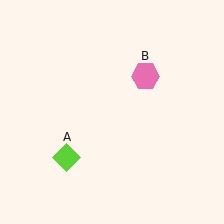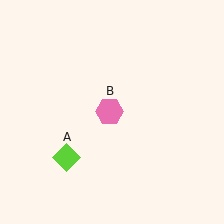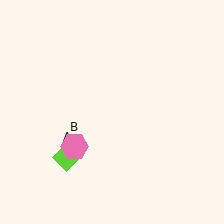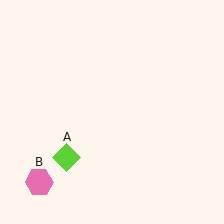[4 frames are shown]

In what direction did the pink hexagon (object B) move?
The pink hexagon (object B) moved down and to the left.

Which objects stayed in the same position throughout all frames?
Lime diamond (object A) remained stationary.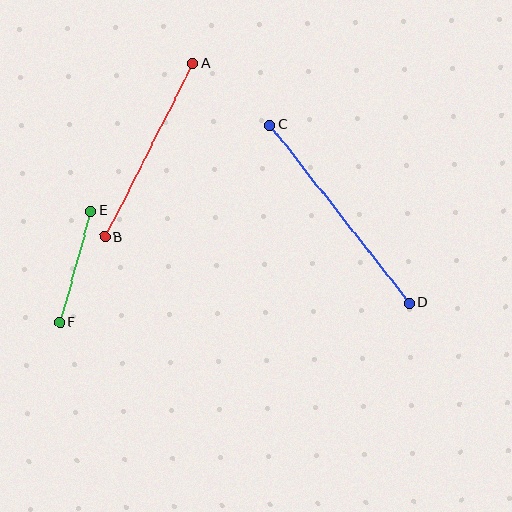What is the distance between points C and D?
The distance is approximately 226 pixels.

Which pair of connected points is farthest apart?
Points C and D are farthest apart.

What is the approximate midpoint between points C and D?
The midpoint is at approximately (339, 214) pixels.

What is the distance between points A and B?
The distance is approximately 194 pixels.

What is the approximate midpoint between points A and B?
The midpoint is at approximately (149, 150) pixels.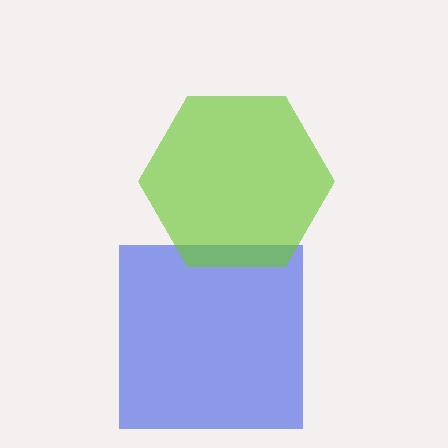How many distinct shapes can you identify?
There are 2 distinct shapes: a blue square, a lime hexagon.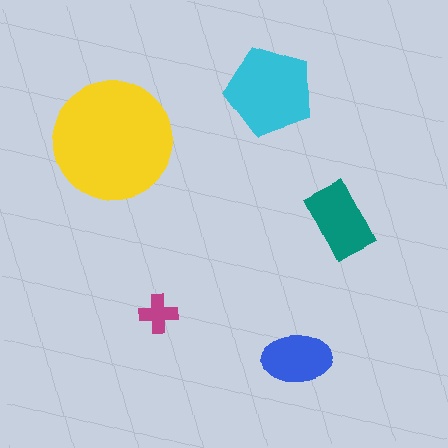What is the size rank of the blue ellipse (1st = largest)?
4th.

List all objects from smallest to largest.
The magenta cross, the blue ellipse, the teal rectangle, the cyan pentagon, the yellow circle.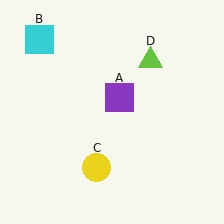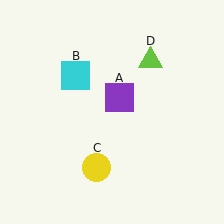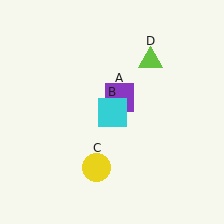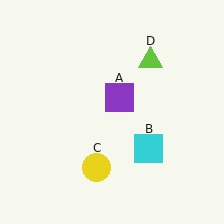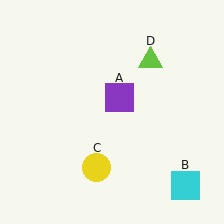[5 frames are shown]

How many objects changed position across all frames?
1 object changed position: cyan square (object B).